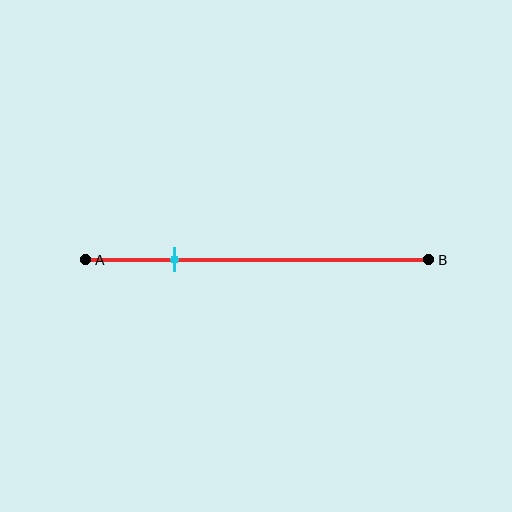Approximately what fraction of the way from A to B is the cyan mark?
The cyan mark is approximately 25% of the way from A to B.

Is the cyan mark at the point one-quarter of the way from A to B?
Yes, the mark is approximately at the one-quarter point.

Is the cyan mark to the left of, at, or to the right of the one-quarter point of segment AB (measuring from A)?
The cyan mark is approximately at the one-quarter point of segment AB.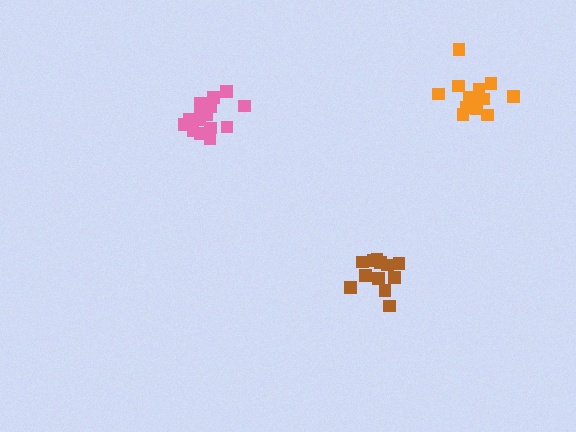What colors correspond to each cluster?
The clusters are colored: brown, orange, pink.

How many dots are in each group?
Group 1: 14 dots, Group 2: 15 dots, Group 3: 15 dots (44 total).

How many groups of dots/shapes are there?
There are 3 groups.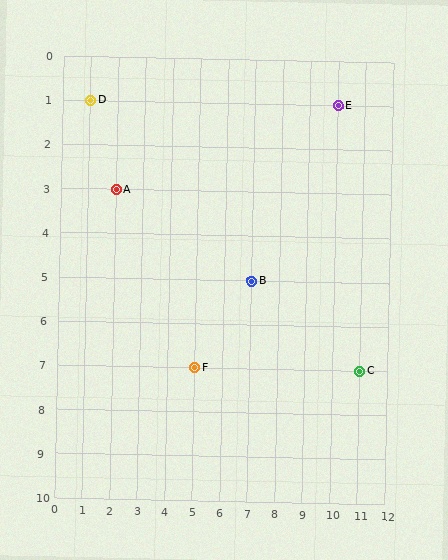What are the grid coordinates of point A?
Point A is at grid coordinates (2, 3).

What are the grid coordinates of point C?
Point C is at grid coordinates (11, 7).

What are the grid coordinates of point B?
Point B is at grid coordinates (7, 5).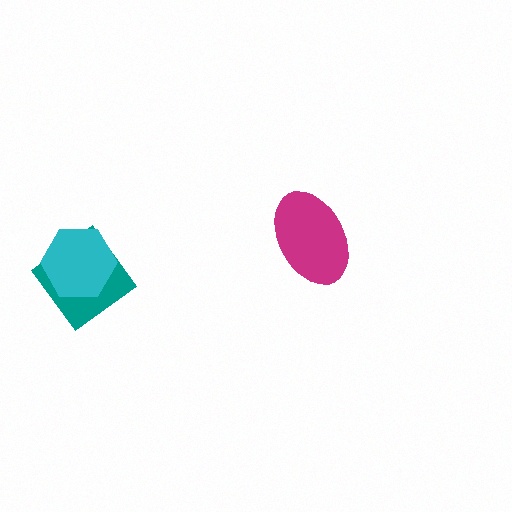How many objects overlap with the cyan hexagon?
1 object overlaps with the cyan hexagon.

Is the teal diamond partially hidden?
Yes, it is partially covered by another shape.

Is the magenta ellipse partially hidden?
No, no other shape covers it.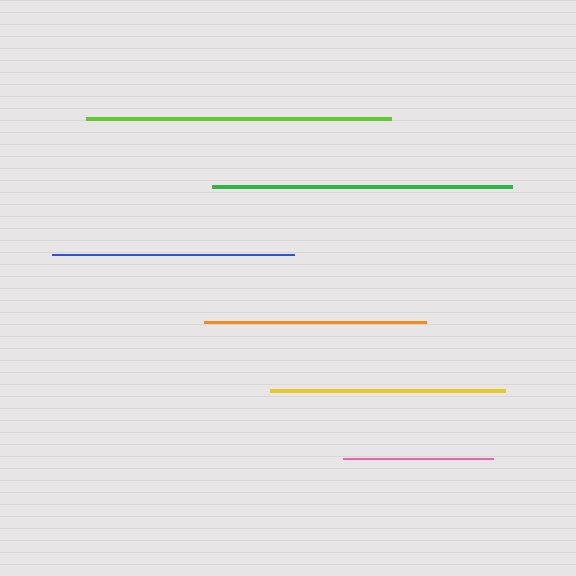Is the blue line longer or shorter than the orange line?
The blue line is longer than the orange line.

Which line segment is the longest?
The lime line is the longest at approximately 304 pixels.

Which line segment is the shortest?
The pink line is the shortest at approximately 150 pixels.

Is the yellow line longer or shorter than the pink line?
The yellow line is longer than the pink line.